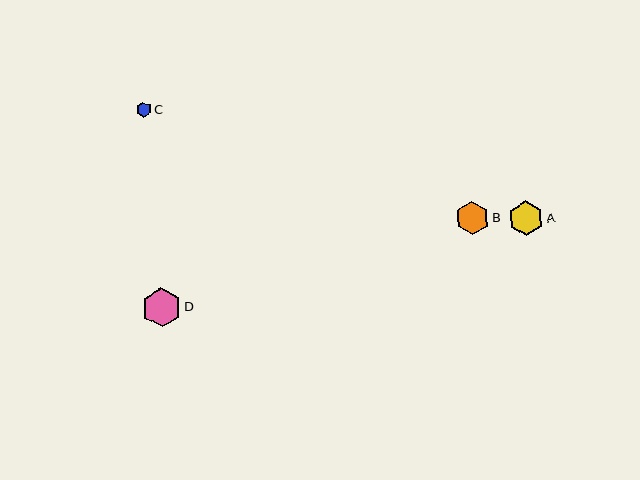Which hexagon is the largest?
Hexagon D is the largest with a size of approximately 39 pixels.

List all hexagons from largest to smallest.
From largest to smallest: D, A, B, C.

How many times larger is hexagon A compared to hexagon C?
Hexagon A is approximately 2.3 times the size of hexagon C.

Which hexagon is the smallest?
Hexagon C is the smallest with a size of approximately 15 pixels.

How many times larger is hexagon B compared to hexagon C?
Hexagon B is approximately 2.2 times the size of hexagon C.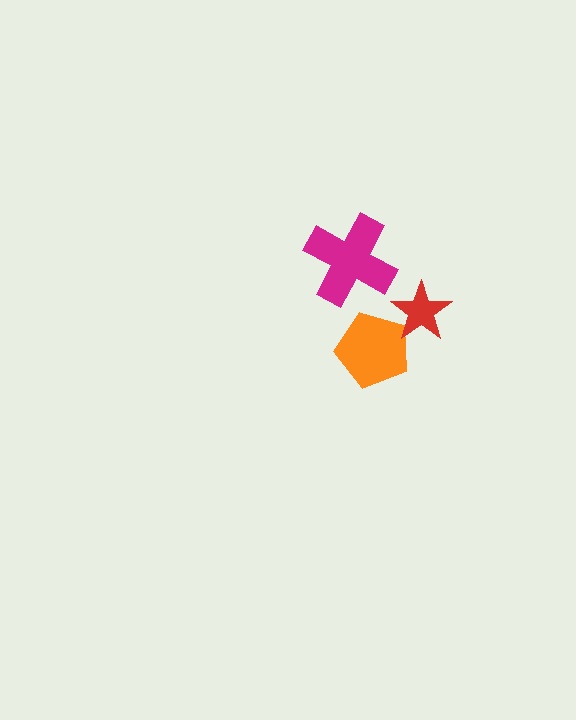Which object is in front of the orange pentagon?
The red star is in front of the orange pentagon.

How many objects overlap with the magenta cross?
0 objects overlap with the magenta cross.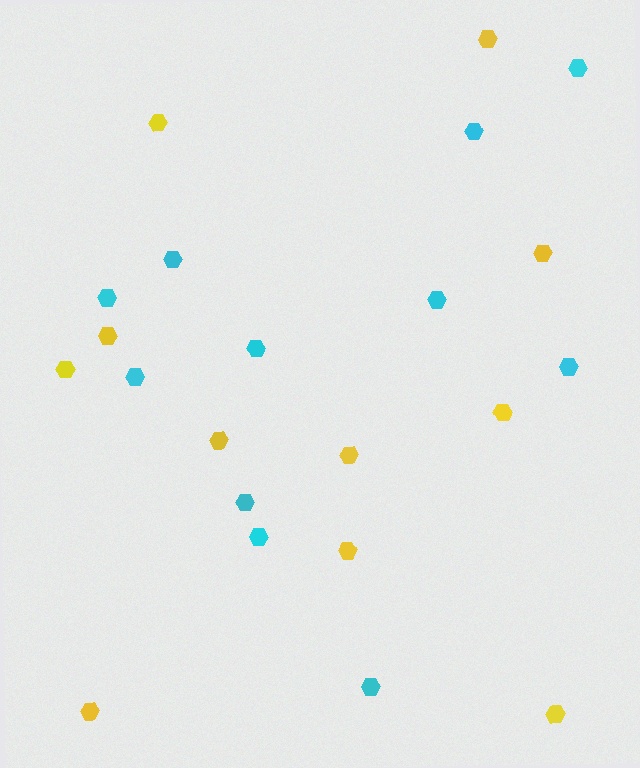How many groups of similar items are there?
There are 2 groups: one group of yellow hexagons (11) and one group of cyan hexagons (11).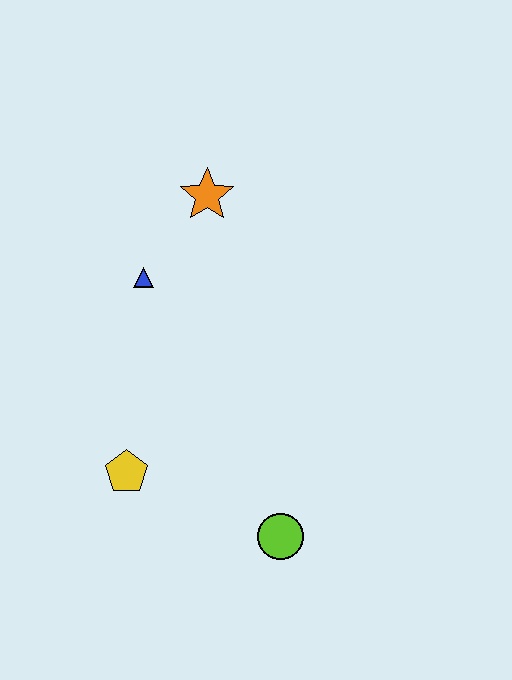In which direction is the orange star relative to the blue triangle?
The orange star is above the blue triangle.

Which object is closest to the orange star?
The blue triangle is closest to the orange star.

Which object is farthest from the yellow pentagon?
The orange star is farthest from the yellow pentagon.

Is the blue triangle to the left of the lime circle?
Yes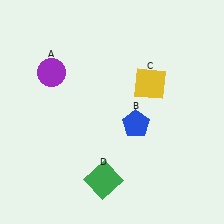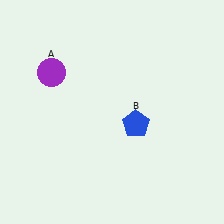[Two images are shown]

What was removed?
The green square (D), the yellow square (C) were removed in Image 2.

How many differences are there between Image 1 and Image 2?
There are 2 differences between the two images.